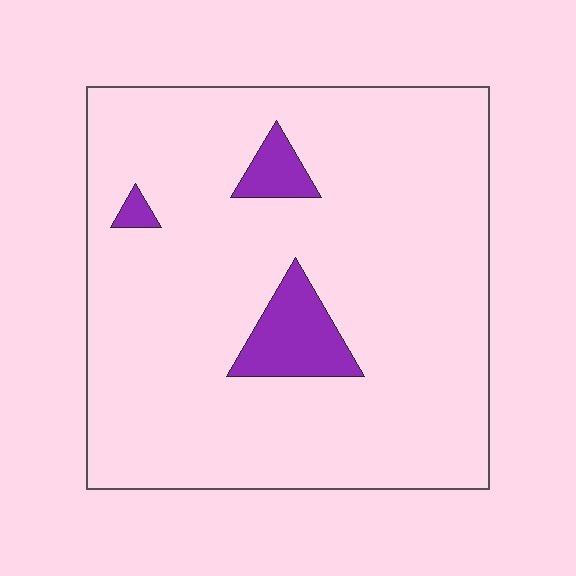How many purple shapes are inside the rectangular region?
3.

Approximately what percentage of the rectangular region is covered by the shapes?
Approximately 10%.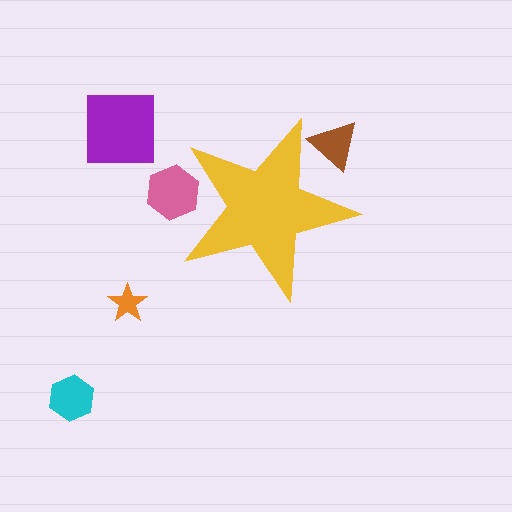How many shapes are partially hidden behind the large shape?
2 shapes are partially hidden.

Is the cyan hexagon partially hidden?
No, the cyan hexagon is fully visible.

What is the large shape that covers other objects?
A yellow star.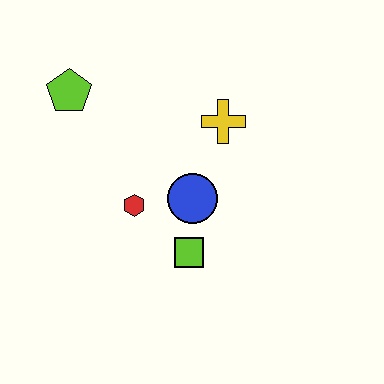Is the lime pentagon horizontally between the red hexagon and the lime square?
No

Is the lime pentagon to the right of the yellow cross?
No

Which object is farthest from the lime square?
The lime pentagon is farthest from the lime square.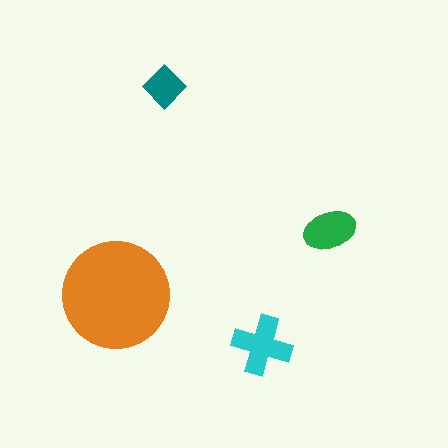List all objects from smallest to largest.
The teal diamond, the green ellipse, the cyan cross, the orange circle.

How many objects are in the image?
There are 4 objects in the image.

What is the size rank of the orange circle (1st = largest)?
1st.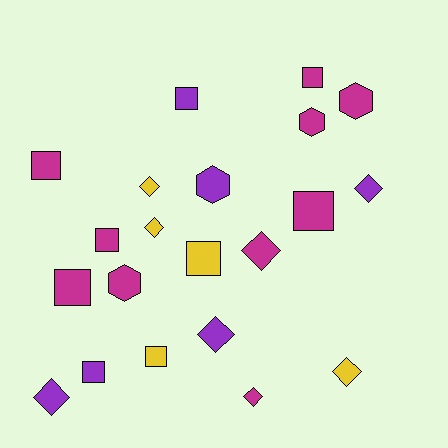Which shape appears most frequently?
Square, with 9 objects.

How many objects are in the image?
There are 21 objects.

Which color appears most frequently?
Magenta, with 10 objects.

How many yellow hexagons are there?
There are no yellow hexagons.